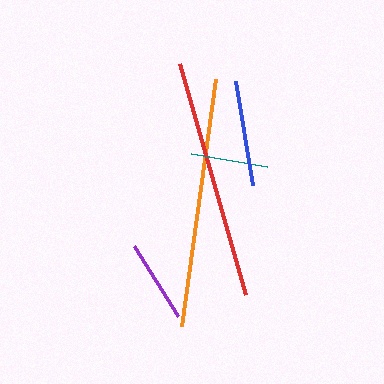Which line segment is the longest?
The orange line is the longest at approximately 249 pixels.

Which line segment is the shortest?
The teal line is the shortest at approximately 77 pixels.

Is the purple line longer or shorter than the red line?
The red line is longer than the purple line.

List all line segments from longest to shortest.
From longest to shortest: orange, red, blue, purple, teal.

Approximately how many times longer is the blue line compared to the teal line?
The blue line is approximately 1.4 times the length of the teal line.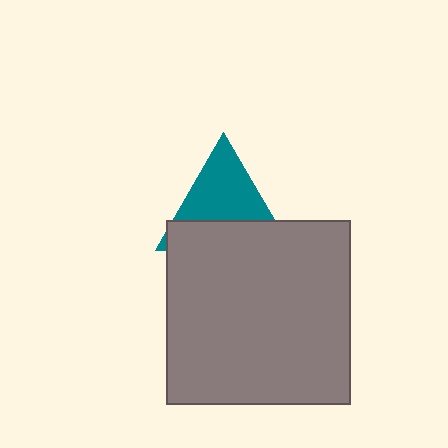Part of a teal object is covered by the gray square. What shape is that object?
It is a triangle.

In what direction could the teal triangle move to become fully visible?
The teal triangle could move up. That would shift it out from behind the gray square entirely.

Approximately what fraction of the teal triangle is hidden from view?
Roughly 45% of the teal triangle is hidden behind the gray square.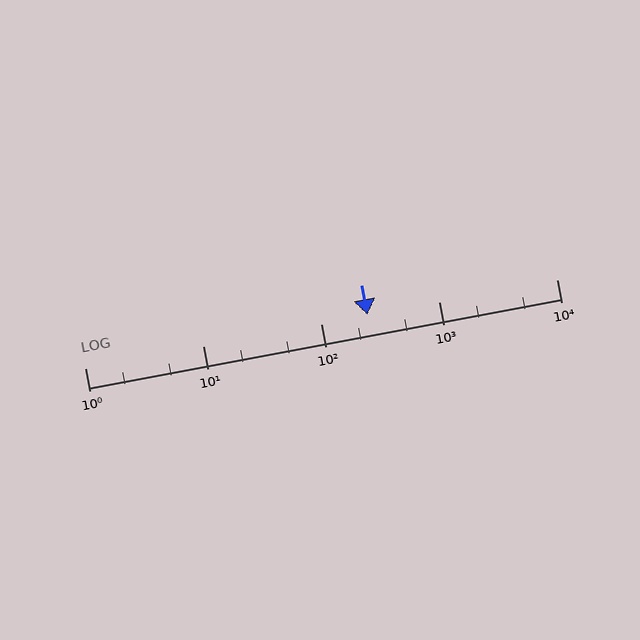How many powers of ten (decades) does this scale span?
The scale spans 4 decades, from 1 to 10000.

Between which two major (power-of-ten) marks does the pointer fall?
The pointer is between 100 and 1000.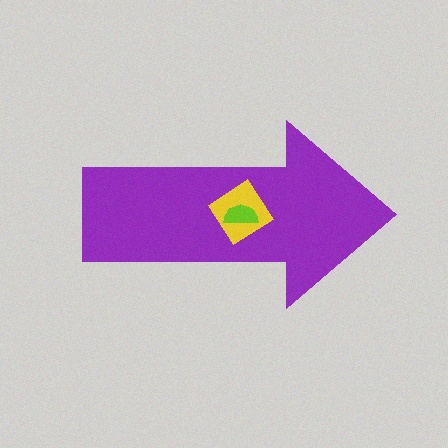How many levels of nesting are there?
3.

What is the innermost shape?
The lime semicircle.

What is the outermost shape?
The purple arrow.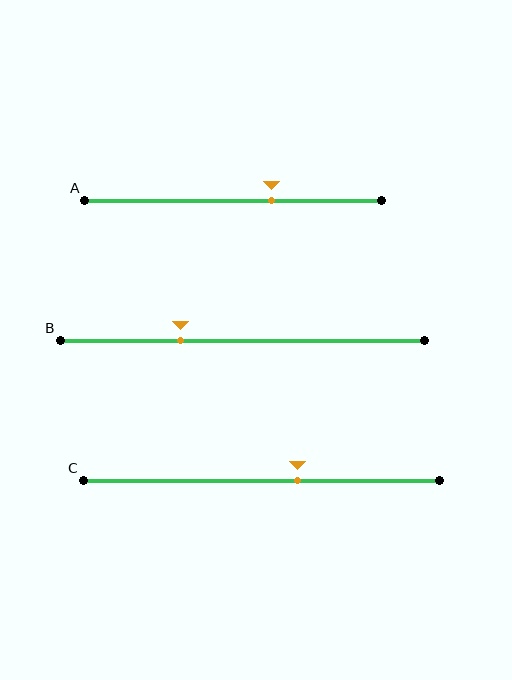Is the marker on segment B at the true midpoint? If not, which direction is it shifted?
No, the marker on segment B is shifted to the left by about 17% of the segment length.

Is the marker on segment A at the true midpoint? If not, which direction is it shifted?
No, the marker on segment A is shifted to the right by about 13% of the segment length.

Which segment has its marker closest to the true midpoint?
Segment C has its marker closest to the true midpoint.